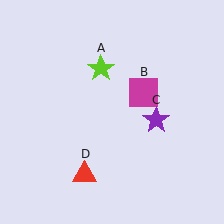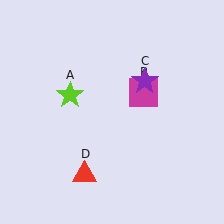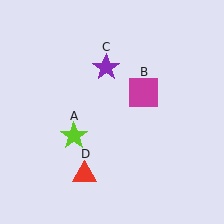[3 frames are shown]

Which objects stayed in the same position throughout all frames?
Magenta square (object B) and red triangle (object D) remained stationary.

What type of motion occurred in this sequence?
The lime star (object A), purple star (object C) rotated counterclockwise around the center of the scene.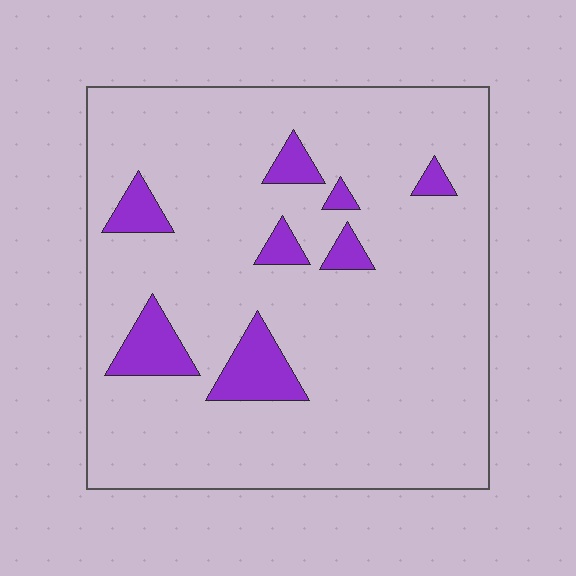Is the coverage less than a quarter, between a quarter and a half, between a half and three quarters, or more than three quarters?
Less than a quarter.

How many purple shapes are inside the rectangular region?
8.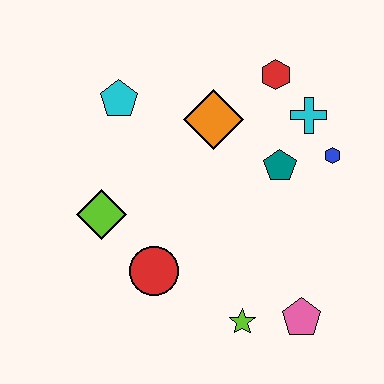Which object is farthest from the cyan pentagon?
The pink pentagon is farthest from the cyan pentagon.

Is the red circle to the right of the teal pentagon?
No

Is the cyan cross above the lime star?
Yes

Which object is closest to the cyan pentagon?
The orange diamond is closest to the cyan pentagon.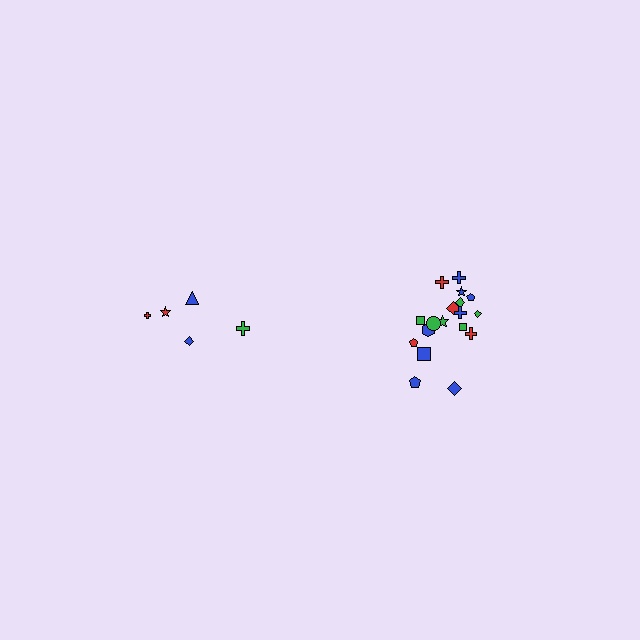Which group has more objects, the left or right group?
The right group.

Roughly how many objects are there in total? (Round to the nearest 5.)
Roughly 25 objects in total.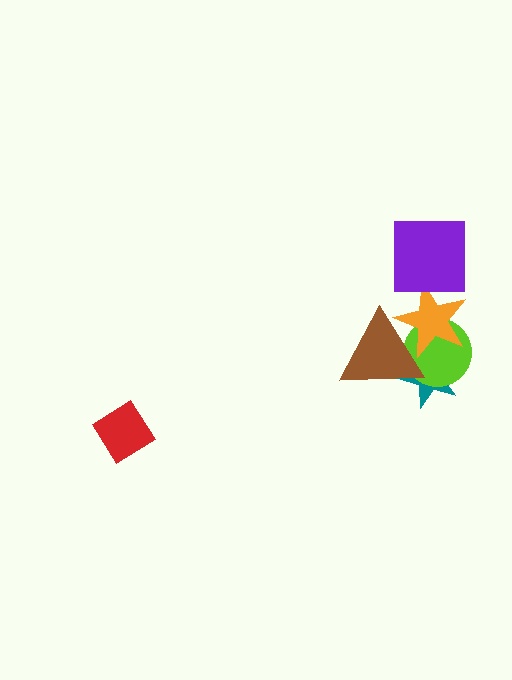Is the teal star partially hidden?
Yes, it is partially covered by another shape.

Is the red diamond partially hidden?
No, no other shape covers it.